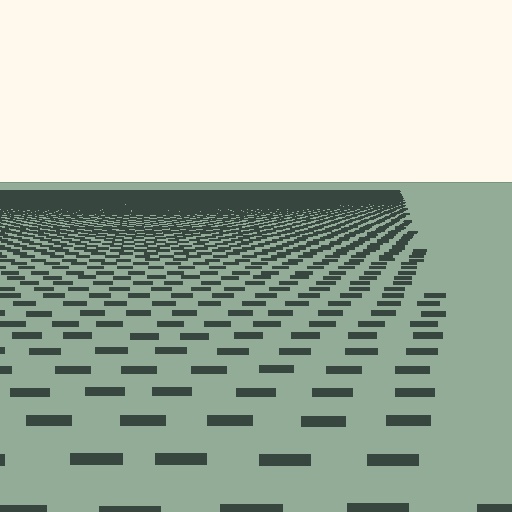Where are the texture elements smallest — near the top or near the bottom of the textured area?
Near the top.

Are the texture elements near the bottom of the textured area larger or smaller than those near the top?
Larger. Near the bottom, elements are closer to the viewer and appear at a bigger on-screen size.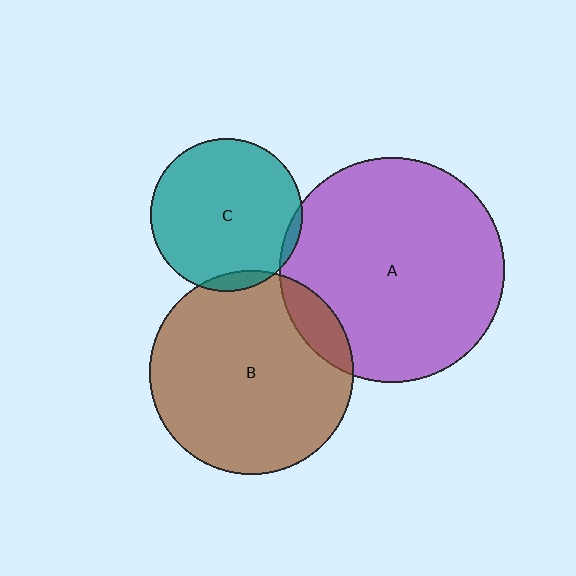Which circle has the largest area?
Circle A (purple).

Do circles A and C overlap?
Yes.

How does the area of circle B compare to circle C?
Approximately 1.8 times.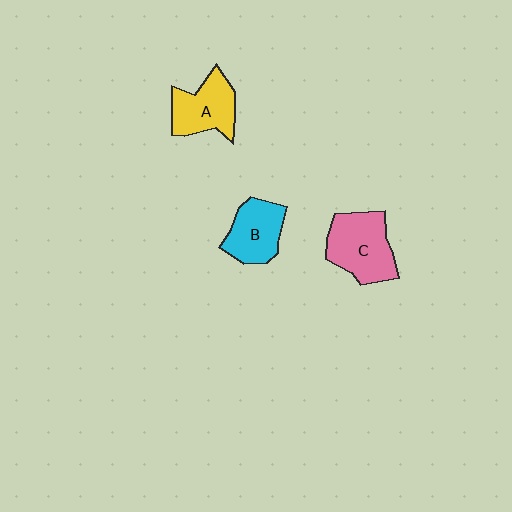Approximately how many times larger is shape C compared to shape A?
Approximately 1.2 times.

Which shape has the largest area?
Shape C (pink).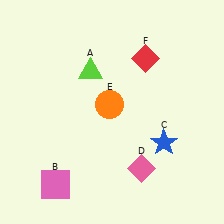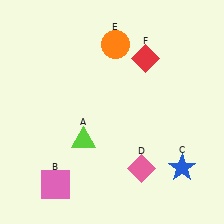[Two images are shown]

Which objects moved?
The objects that moved are: the lime triangle (A), the blue star (C), the orange circle (E).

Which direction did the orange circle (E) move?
The orange circle (E) moved up.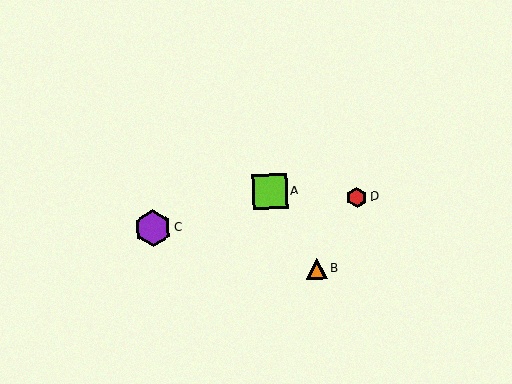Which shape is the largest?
The purple hexagon (labeled C) is the largest.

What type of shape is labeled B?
Shape B is an orange triangle.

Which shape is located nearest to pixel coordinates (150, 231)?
The purple hexagon (labeled C) at (153, 228) is nearest to that location.